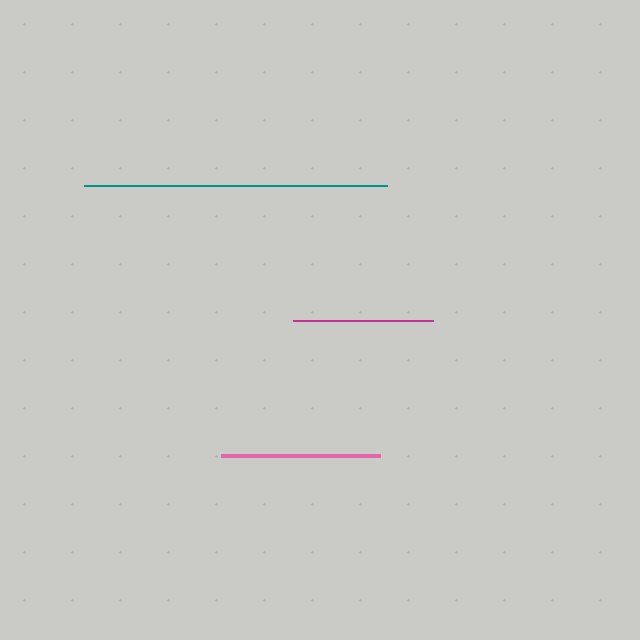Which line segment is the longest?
The teal line is the longest at approximately 303 pixels.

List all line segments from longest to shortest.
From longest to shortest: teal, pink, magenta.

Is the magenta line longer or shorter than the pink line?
The pink line is longer than the magenta line.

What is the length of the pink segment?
The pink segment is approximately 160 pixels long.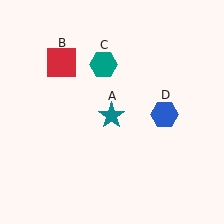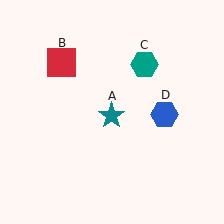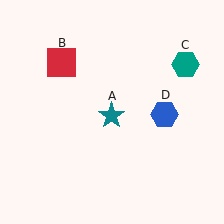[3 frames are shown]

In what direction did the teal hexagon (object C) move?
The teal hexagon (object C) moved right.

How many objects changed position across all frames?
1 object changed position: teal hexagon (object C).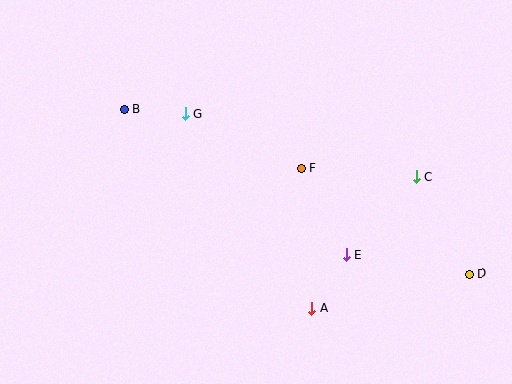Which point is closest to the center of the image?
Point F at (301, 168) is closest to the center.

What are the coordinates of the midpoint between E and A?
The midpoint between E and A is at (329, 281).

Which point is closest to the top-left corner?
Point B is closest to the top-left corner.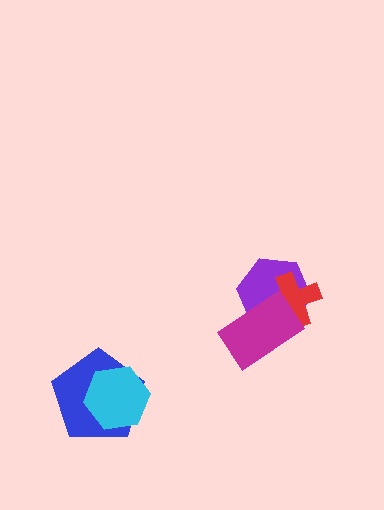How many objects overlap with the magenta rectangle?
2 objects overlap with the magenta rectangle.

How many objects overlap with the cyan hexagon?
1 object overlaps with the cyan hexagon.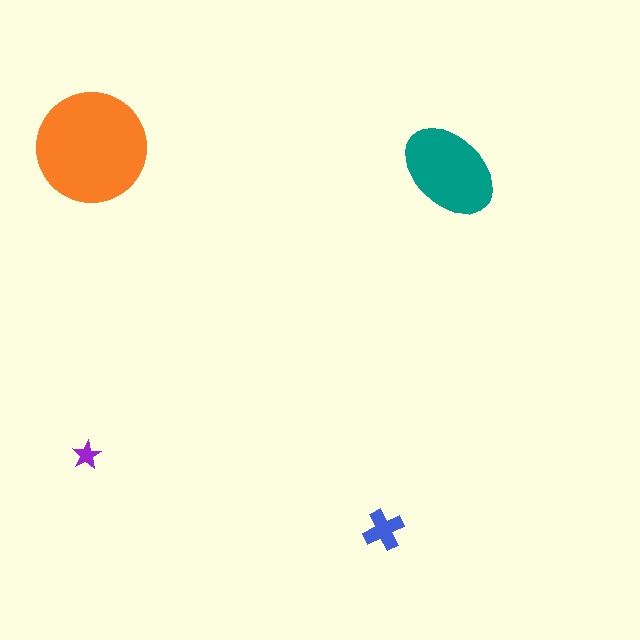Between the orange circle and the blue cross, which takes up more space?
The orange circle.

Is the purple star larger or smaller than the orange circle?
Smaller.